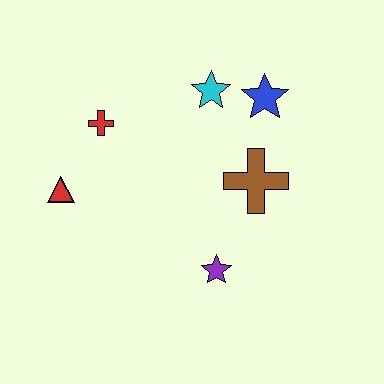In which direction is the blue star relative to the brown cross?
The blue star is above the brown cross.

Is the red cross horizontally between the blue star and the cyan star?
No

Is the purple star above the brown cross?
No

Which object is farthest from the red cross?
The purple star is farthest from the red cross.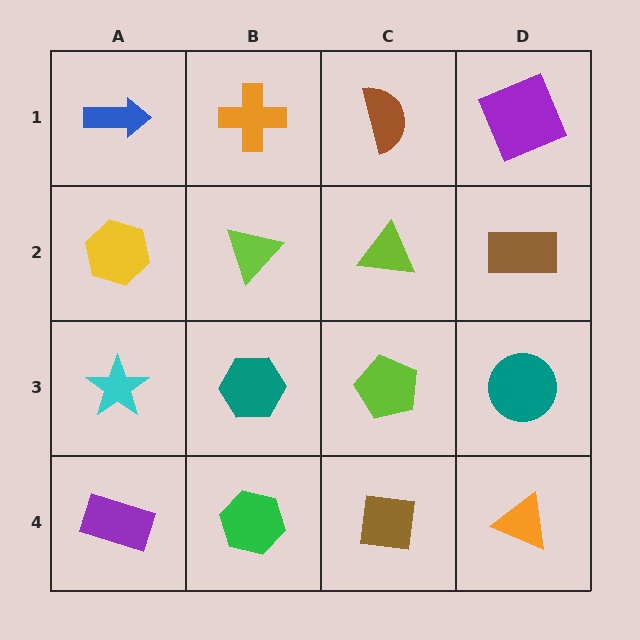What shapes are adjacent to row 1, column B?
A lime triangle (row 2, column B), a blue arrow (row 1, column A), a brown semicircle (row 1, column C).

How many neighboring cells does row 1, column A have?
2.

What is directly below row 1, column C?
A lime triangle.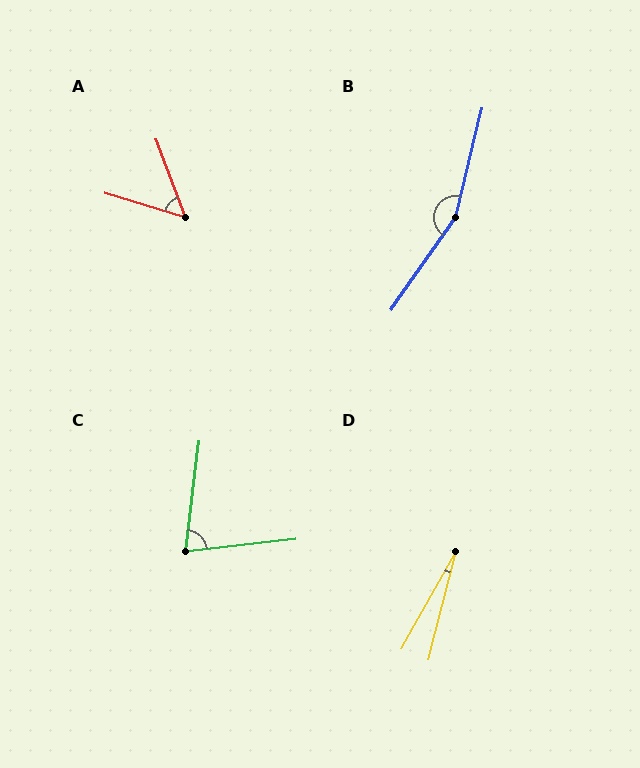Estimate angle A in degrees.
Approximately 52 degrees.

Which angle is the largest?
B, at approximately 159 degrees.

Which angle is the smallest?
D, at approximately 15 degrees.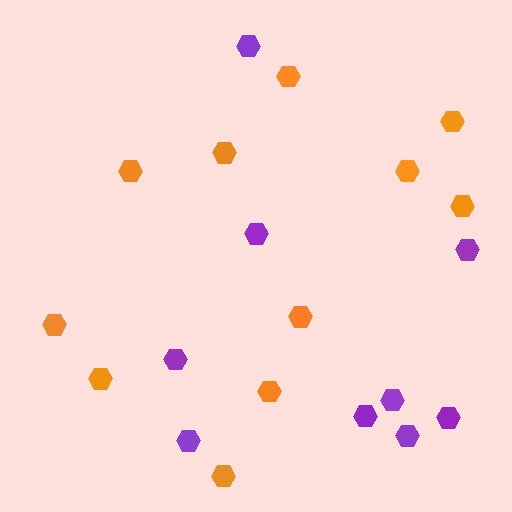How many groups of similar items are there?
There are 2 groups: one group of orange hexagons (11) and one group of purple hexagons (9).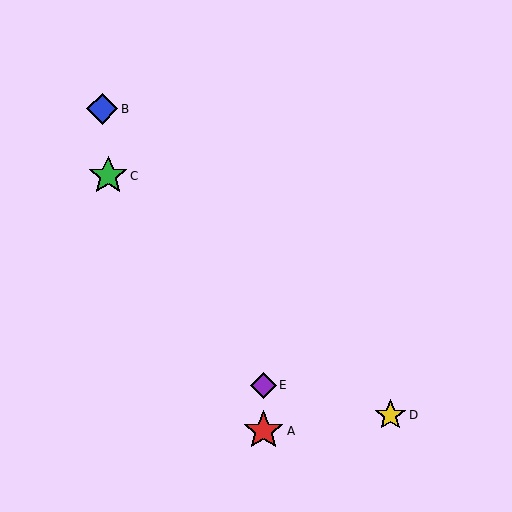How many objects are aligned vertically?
2 objects (A, E) are aligned vertically.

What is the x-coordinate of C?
Object C is at x≈108.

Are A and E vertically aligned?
Yes, both are at x≈263.